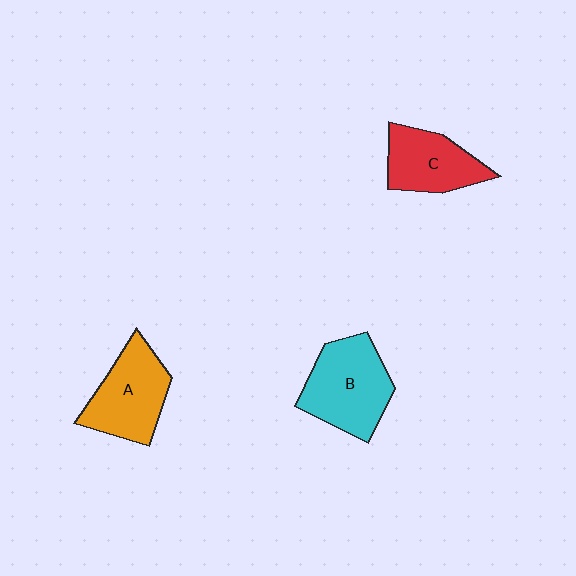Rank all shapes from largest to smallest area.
From largest to smallest: B (cyan), A (orange), C (red).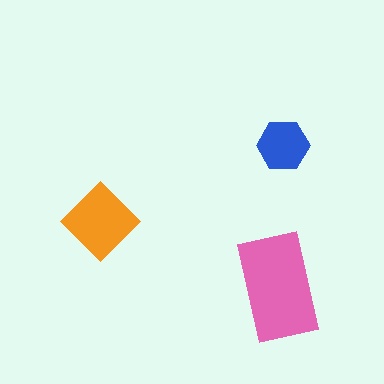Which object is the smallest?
The blue hexagon.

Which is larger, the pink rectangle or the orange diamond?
The pink rectangle.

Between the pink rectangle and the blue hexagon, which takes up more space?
The pink rectangle.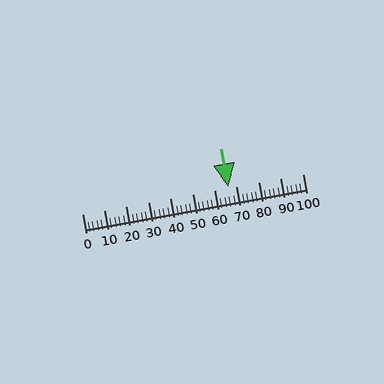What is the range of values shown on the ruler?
The ruler shows values from 0 to 100.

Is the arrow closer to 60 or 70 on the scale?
The arrow is closer to 70.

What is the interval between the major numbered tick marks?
The major tick marks are spaced 10 units apart.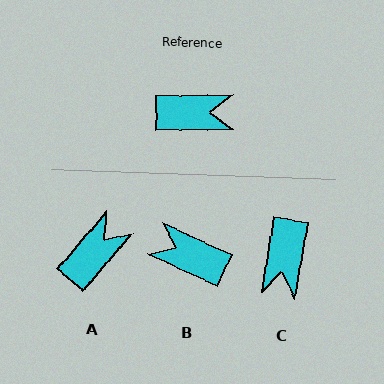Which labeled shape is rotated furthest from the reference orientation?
B, about 155 degrees away.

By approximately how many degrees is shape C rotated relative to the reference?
Approximately 100 degrees clockwise.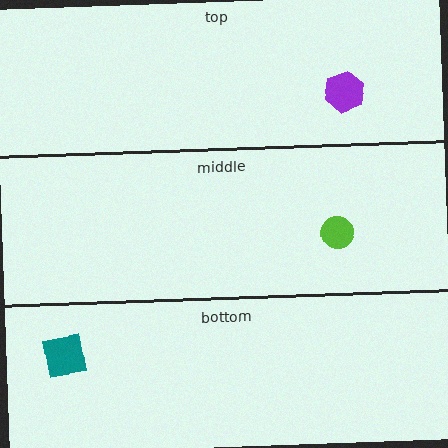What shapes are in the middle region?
The lime circle.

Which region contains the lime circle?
The middle region.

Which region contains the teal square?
The bottom region.